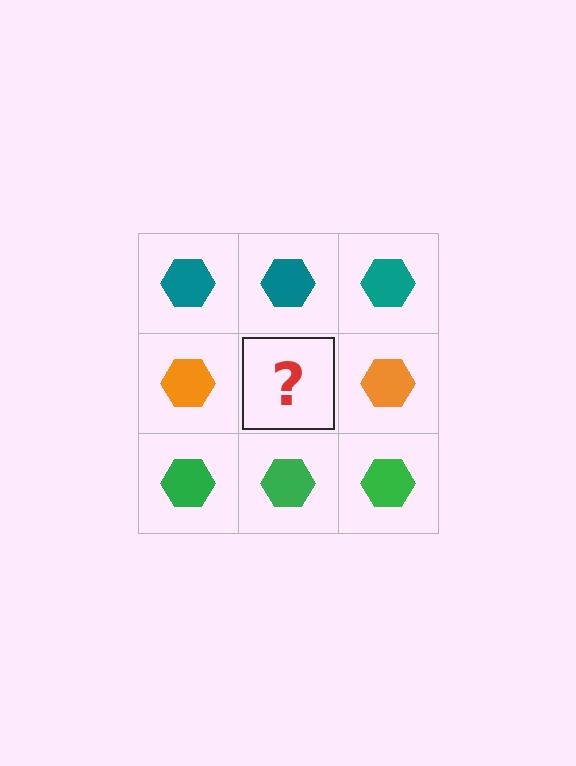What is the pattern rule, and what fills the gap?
The rule is that each row has a consistent color. The gap should be filled with an orange hexagon.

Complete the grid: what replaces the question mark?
The question mark should be replaced with an orange hexagon.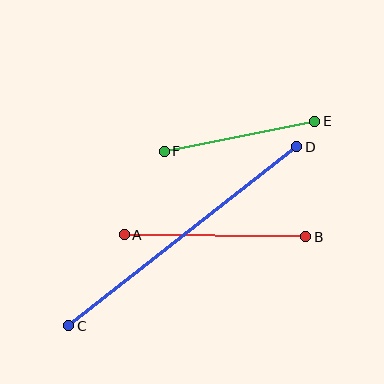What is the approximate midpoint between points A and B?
The midpoint is at approximately (215, 236) pixels.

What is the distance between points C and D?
The distance is approximately 290 pixels.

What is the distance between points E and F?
The distance is approximately 153 pixels.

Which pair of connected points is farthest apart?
Points C and D are farthest apart.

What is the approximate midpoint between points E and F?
The midpoint is at approximately (240, 136) pixels.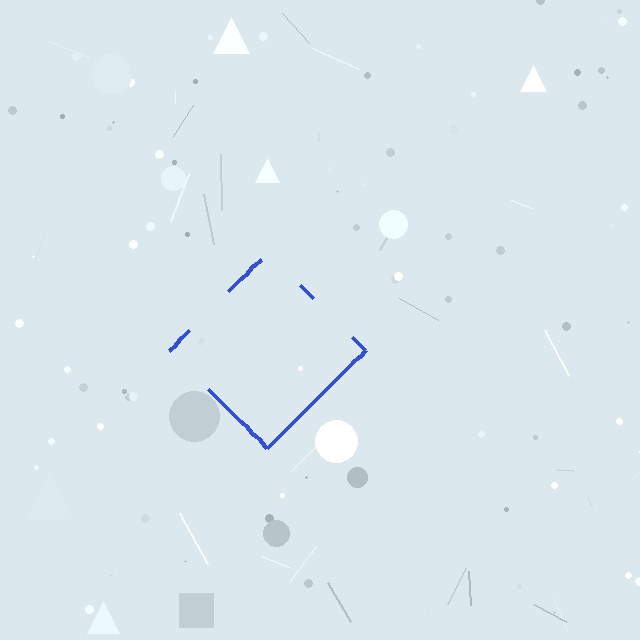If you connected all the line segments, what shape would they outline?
They would outline a diamond.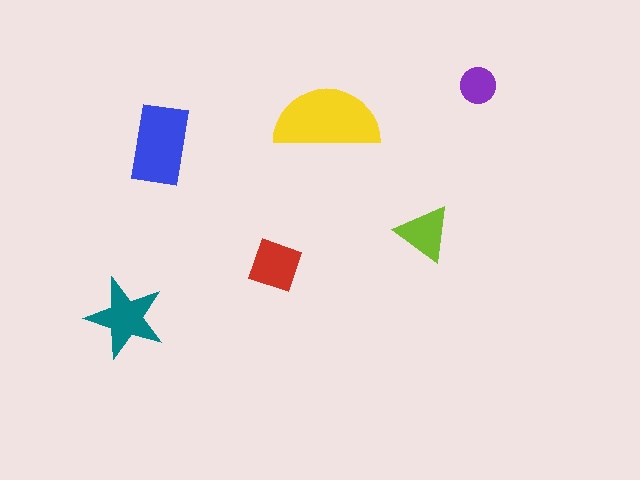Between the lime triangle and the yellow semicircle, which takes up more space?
The yellow semicircle.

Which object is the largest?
The yellow semicircle.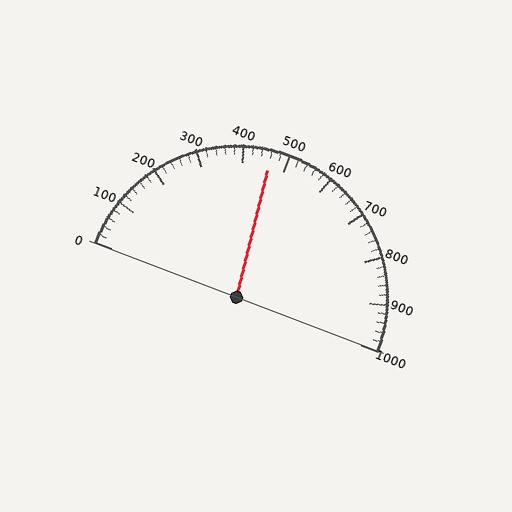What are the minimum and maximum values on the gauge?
The gauge ranges from 0 to 1000.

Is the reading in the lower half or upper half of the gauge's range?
The reading is in the lower half of the range (0 to 1000).